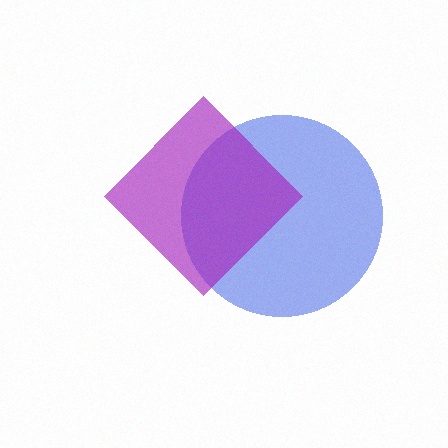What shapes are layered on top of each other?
The layered shapes are: a blue circle, a purple diamond.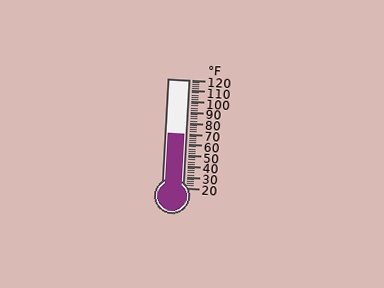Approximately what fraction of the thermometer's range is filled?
The thermometer is filled to approximately 50% of its range.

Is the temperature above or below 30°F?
The temperature is above 30°F.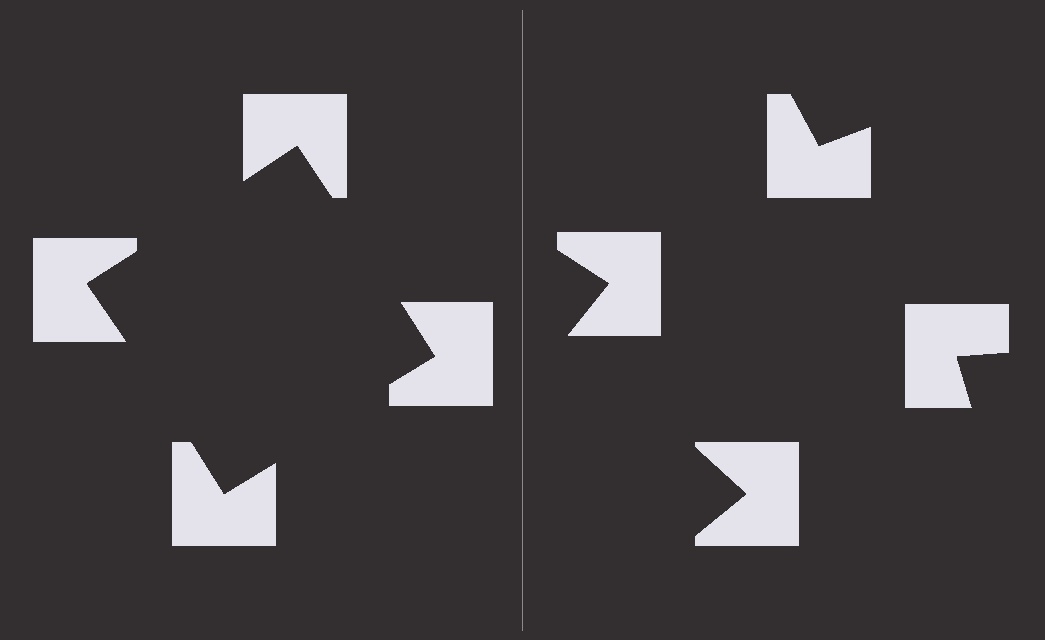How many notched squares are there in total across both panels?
8 — 4 on each side.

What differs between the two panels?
The notched squares are positioned identically on both sides; only the wedge orientations differ. On the left they align to a square; on the right they are misaligned.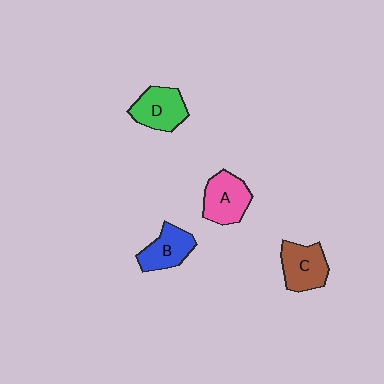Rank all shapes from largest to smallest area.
From largest to smallest: A (pink), C (brown), D (green), B (blue).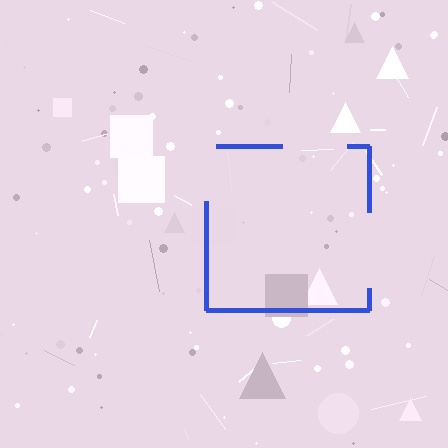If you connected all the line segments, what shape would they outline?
They would outline a square.